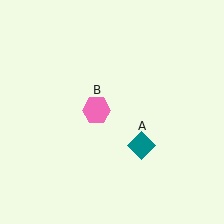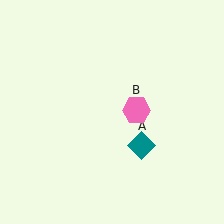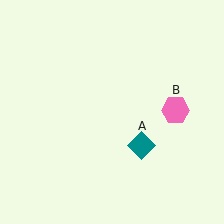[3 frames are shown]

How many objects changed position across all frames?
1 object changed position: pink hexagon (object B).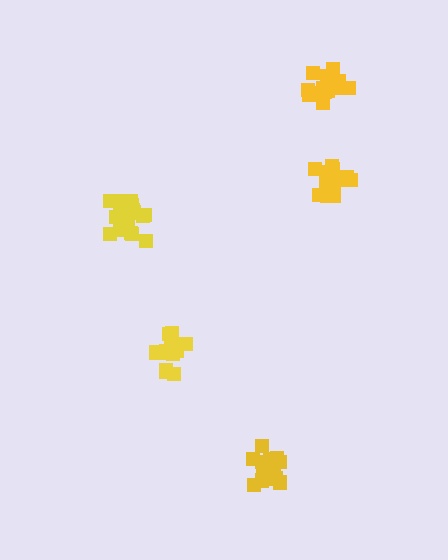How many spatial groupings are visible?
There are 5 spatial groupings.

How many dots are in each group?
Group 1: 18 dots, Group 2: 20 dots, Group 3: 15 dots, Group 4: 16 dots, Group 5: 17 dots (86 total).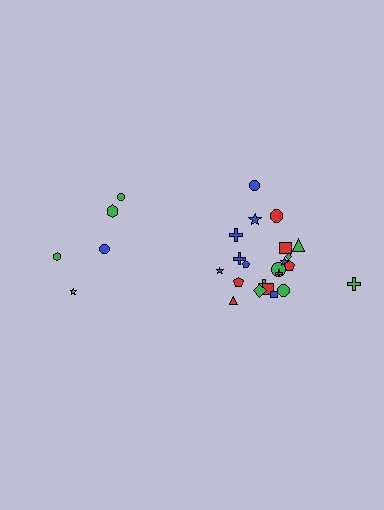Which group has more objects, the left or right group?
The right group.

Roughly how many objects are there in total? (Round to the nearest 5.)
Roughly 25 objects in total.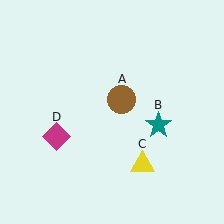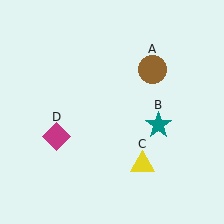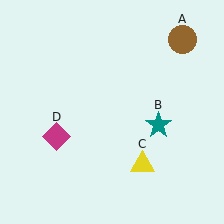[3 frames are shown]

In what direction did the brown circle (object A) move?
The brown circle (object A) moved up and to the right.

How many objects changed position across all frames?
1 object changed position: brown circle (object A).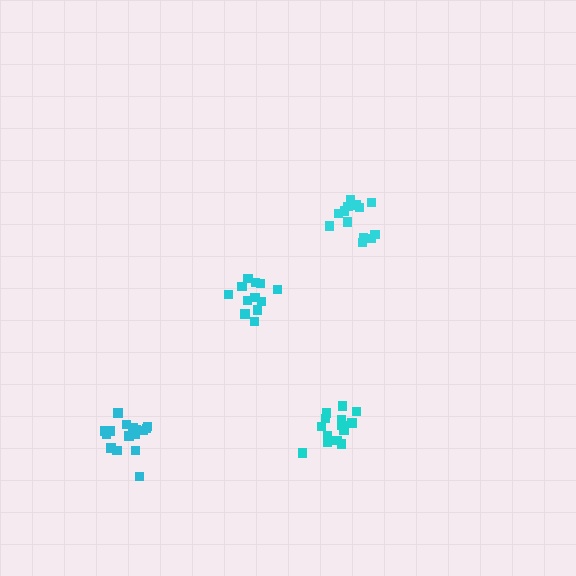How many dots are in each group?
Group 1: 12 dots, Group 2: 13 dots, Group 3: 15 dots, Group 4: 16 dots (56 total).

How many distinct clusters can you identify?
There are 4 distinct clusters.